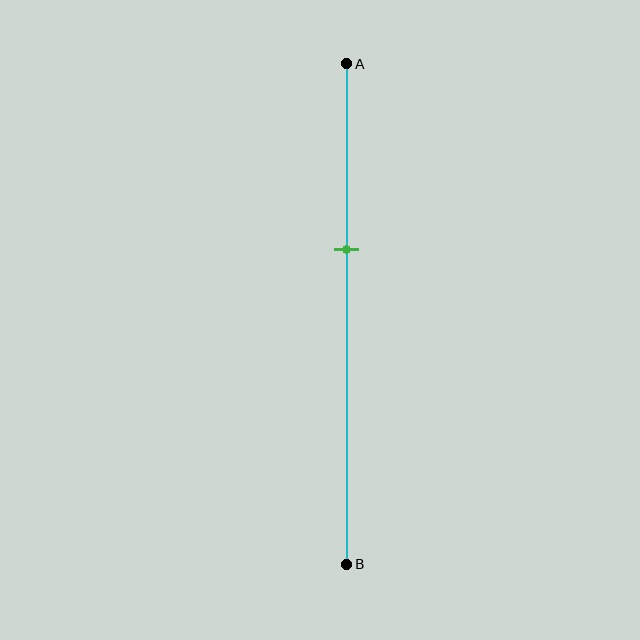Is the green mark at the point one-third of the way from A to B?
No, the mark is at about 35% from A, not at the 33% one-third point.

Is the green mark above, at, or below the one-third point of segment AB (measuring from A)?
The green mark is below the one-third point of segment AB.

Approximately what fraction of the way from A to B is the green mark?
The green mark is approximately 35% of the way from A to B.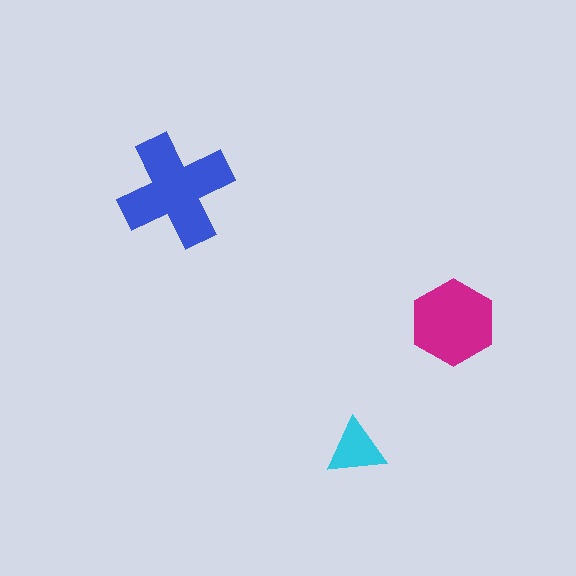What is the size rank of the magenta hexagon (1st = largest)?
2nd.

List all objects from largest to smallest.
The blue cross, the magenta hexagon, the cyan triangle.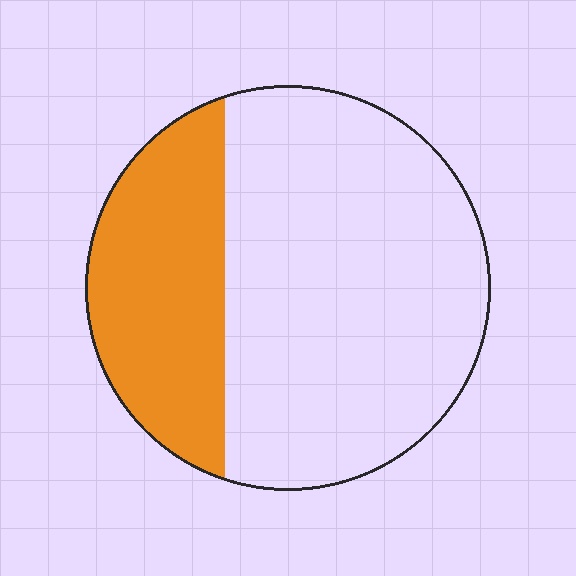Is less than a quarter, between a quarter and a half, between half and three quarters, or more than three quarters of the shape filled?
Between a quarter and a half.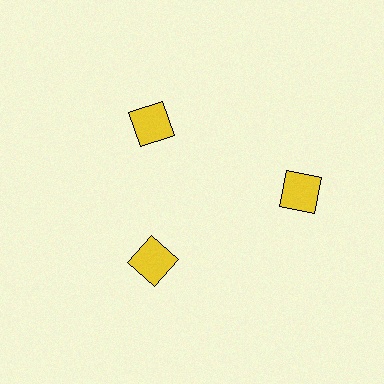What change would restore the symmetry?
The symmetry would be restored by moving it inward, back onto the ring so that all 3 squares sit at equal angles and equal distance from the center.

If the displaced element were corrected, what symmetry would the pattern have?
It would have 3-fold rotational symmetry — the pattern would map onto itself every 120 degrees.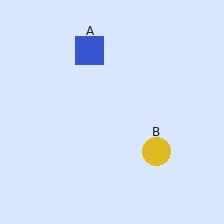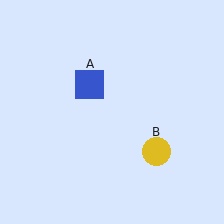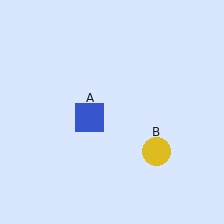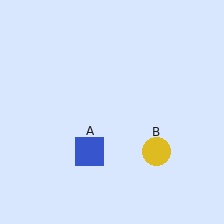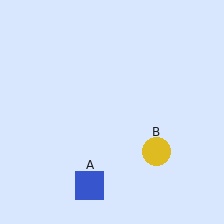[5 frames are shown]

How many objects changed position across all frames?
1 object changed position: blue square (object A).